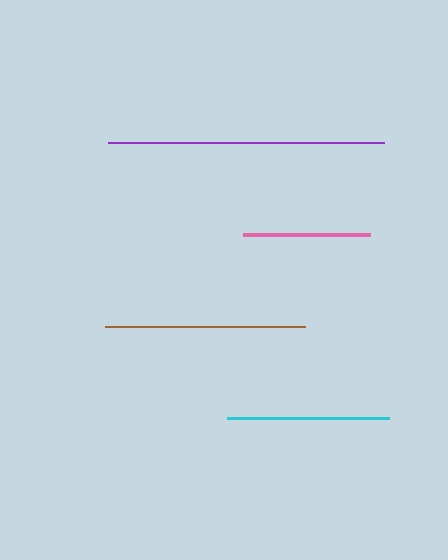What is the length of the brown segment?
The brown segment is approximately 199 pixels long.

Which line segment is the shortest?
The pink line is the shortest at approximately 126 pixels.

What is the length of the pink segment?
The pink segment is approximately 126 pixels long.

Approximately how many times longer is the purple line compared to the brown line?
The purple line is approximately 1.4 times the length of the brown line.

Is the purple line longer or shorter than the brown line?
The purple line is longer than the brown line.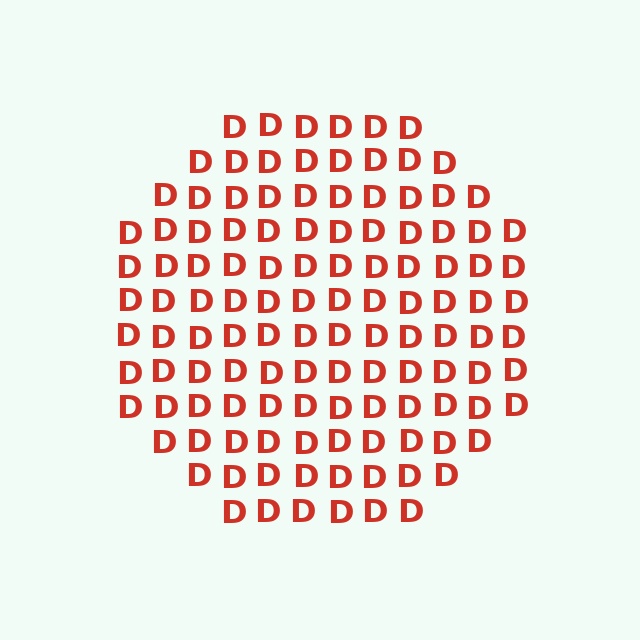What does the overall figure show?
The overall figure shows a circle.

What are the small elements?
The small elements are letter D's.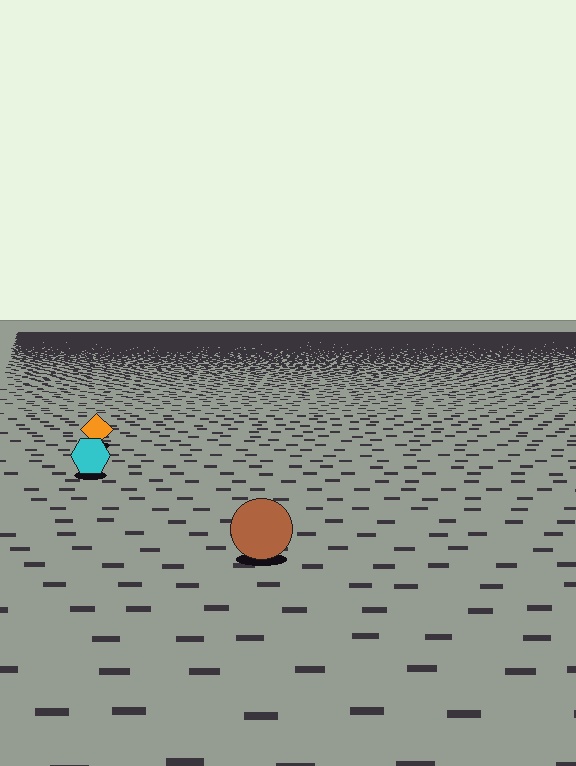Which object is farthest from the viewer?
The orange diamond is farthest from the viewer. It appears smaller and the ground texture around it is denser.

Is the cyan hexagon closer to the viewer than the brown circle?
No. The brown circle is closer — you can tell from the texture gradient: the ground texture is coarser near it.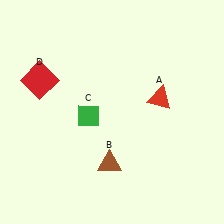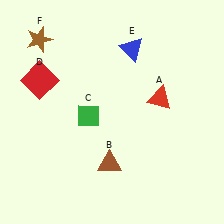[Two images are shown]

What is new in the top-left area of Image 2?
A brown star (F) was added in the top-left area of Image 2.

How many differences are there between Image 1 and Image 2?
There are 2 differences between the two images.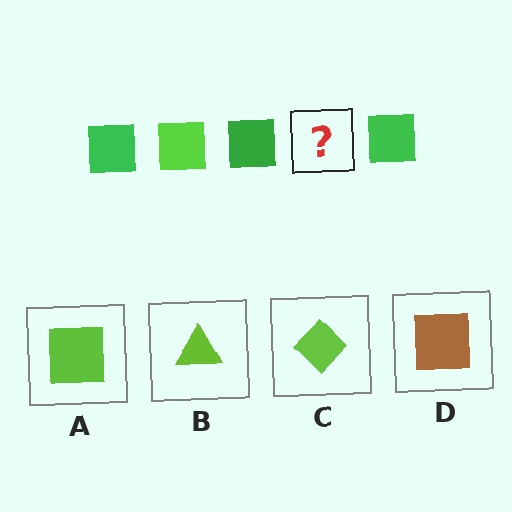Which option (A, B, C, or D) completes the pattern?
A.